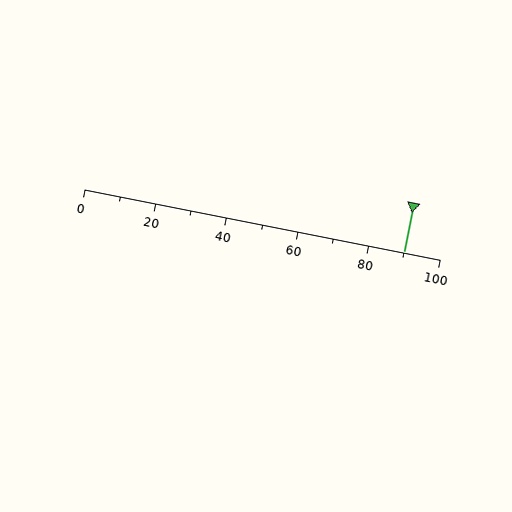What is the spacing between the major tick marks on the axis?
The major ticks are spaced 20 apart.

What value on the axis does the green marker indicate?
The marker indicates approximately 90.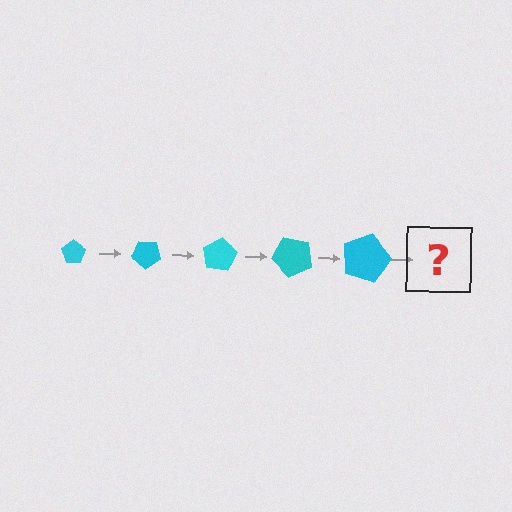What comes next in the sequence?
The next element should be a pentagon, larger than the previous one and rotated 200 degrees from the start.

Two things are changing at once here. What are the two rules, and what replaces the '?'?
The two rules are that the pentagon grows larger each step and it rotates 40 degrees each step. The '?' should be a pentagon, larger than the previous one and rotated 200 degrees from the start.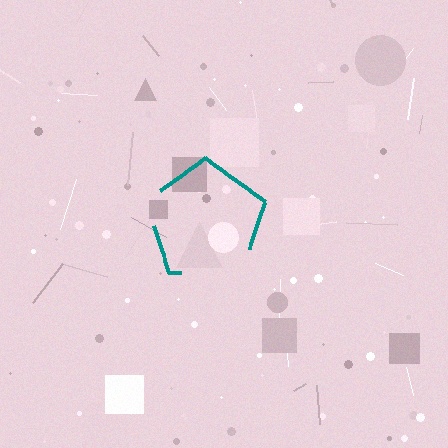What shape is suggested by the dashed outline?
The dashed outline suggests a pentagon.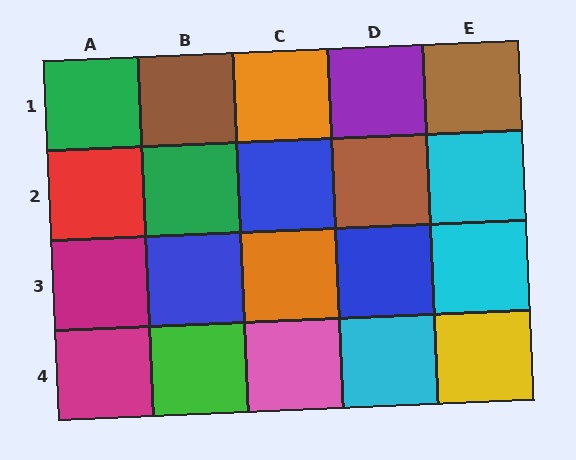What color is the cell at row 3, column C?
Orange.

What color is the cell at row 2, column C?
Blue.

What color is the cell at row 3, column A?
Magenta.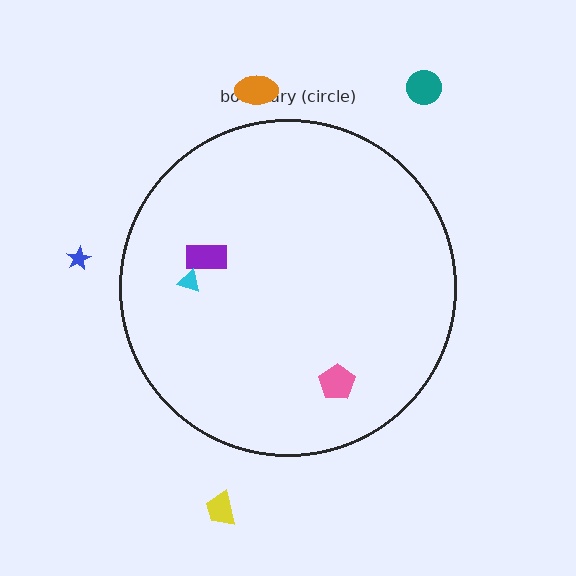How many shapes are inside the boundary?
3 inside, 4 outside.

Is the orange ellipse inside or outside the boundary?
Outside.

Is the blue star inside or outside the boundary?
Outside.